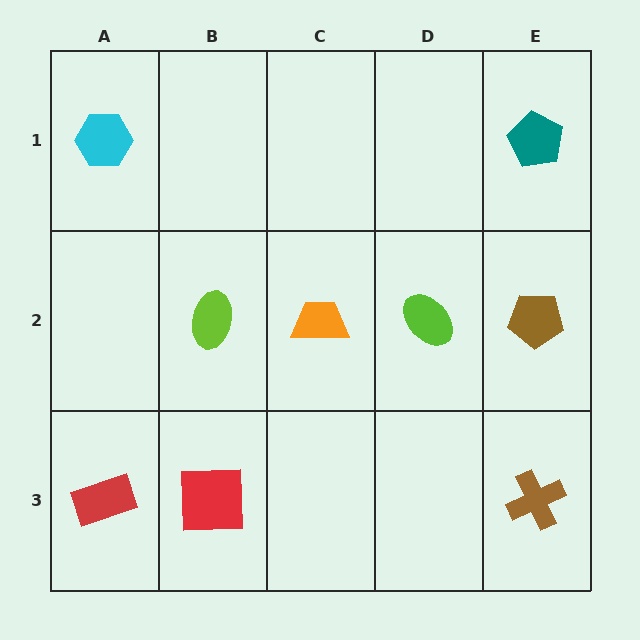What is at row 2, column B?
A lime ellipse.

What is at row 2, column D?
A lime ellipse.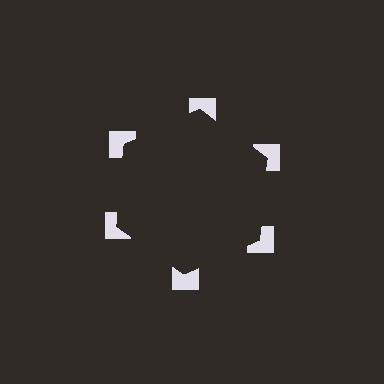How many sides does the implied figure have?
6 sides.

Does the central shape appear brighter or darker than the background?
It typically appears slightly darker than the background, even though no actual brightness change is drawn.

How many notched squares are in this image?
There are 6 — one at each vertex of the illusory hexagon.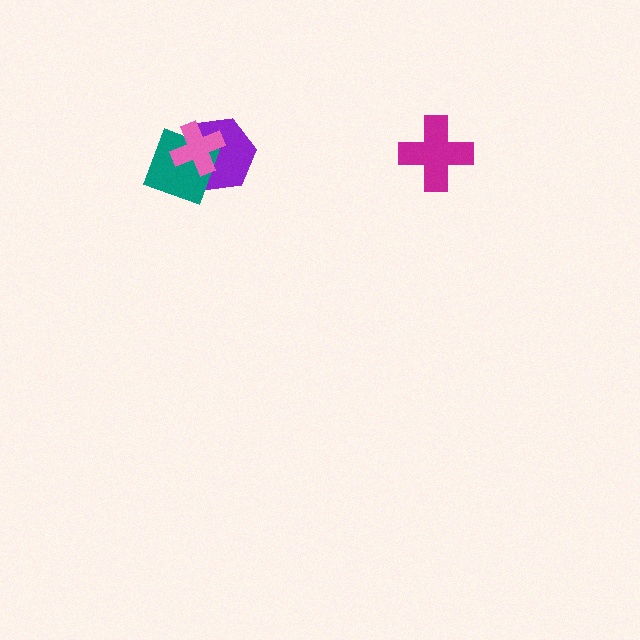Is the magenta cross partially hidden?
No, no other shape covers it.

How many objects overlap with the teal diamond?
2 objects overlap with the teal diamond.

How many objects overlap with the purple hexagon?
2 objects overlap with the purple hexagon.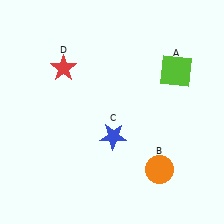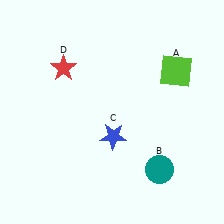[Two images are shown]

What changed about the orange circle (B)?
In Image 1, B is orange. In Image 2, it changed to teal.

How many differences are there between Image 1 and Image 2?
There is 1 difference between the two images.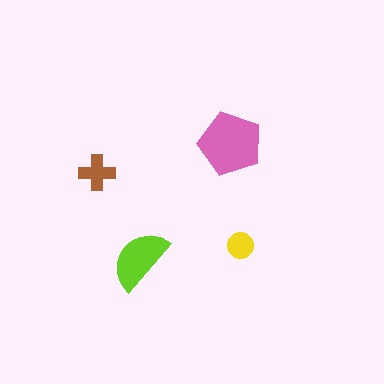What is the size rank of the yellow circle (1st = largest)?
4th.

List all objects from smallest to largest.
The yellow circle, the brown cross, the lime semicircle, the pink pentagon.